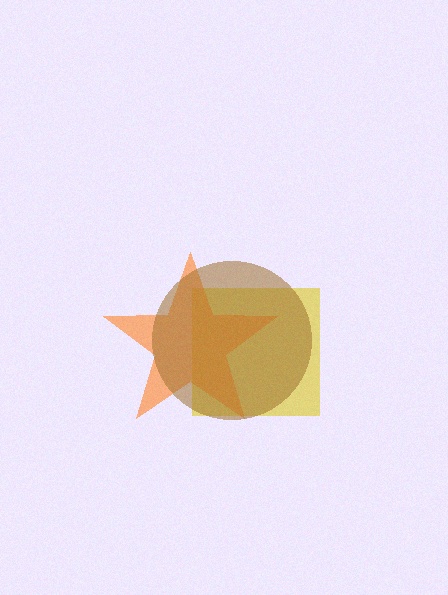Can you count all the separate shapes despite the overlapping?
Yes, there are 3 separate shapes.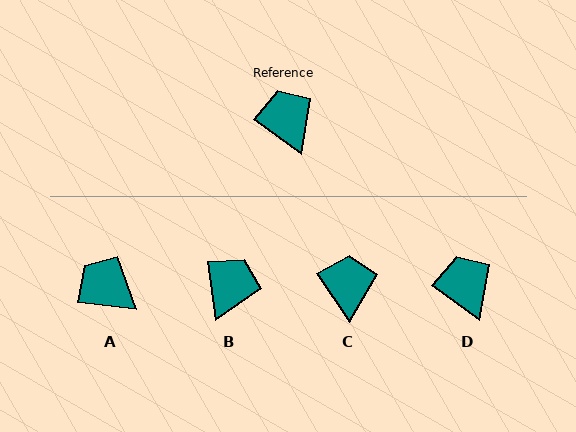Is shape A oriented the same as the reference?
No, it is off by about 30 degrees.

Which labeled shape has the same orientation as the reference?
D.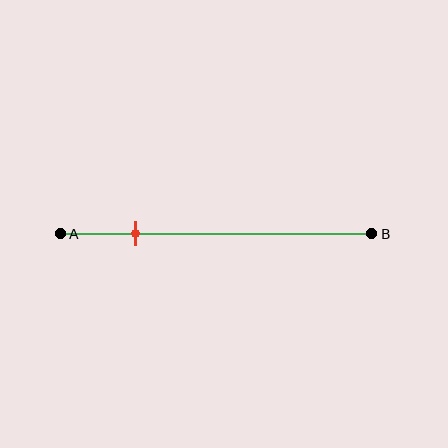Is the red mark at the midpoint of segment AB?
No, the mark is at about 25% from A, not at the 50% midpoint.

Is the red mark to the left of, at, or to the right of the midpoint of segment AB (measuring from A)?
The red mark is to the left of the midpoint of segment AB.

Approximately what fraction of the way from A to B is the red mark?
The red mark is approximately 25% of the way from A to B.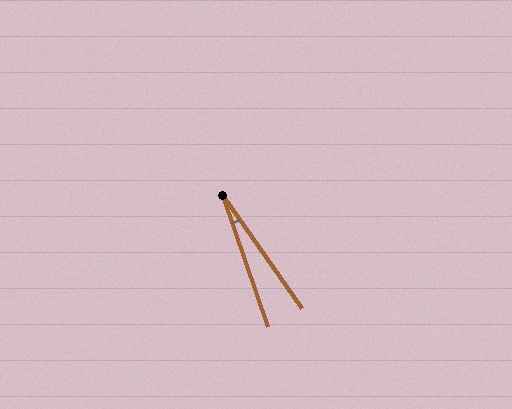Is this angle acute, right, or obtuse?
It is acute.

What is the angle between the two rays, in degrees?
Approximately 16 degrees.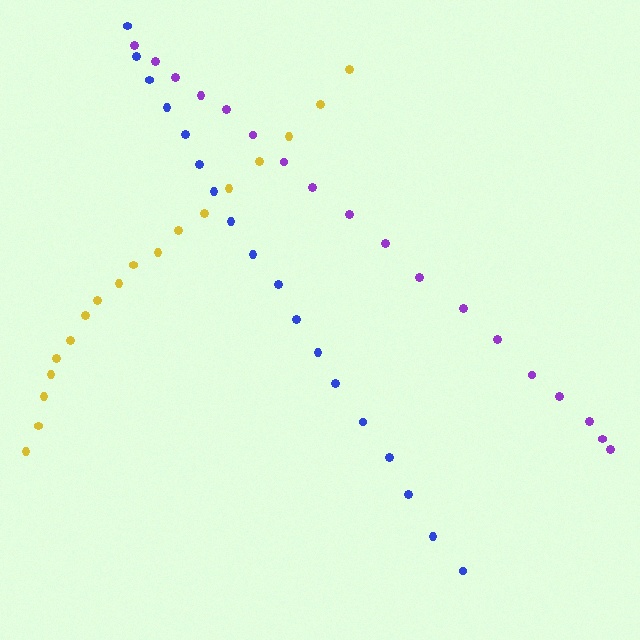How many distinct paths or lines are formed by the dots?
There are 3 distinct paths.